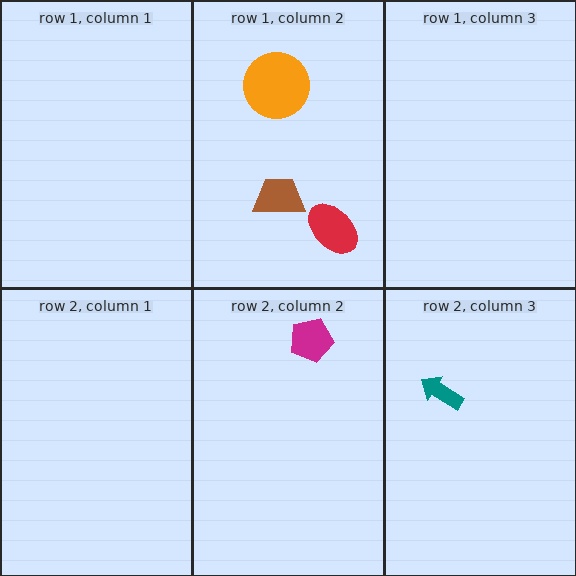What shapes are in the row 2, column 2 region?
The magenta pentagon.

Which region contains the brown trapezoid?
The row 1, column 2 region.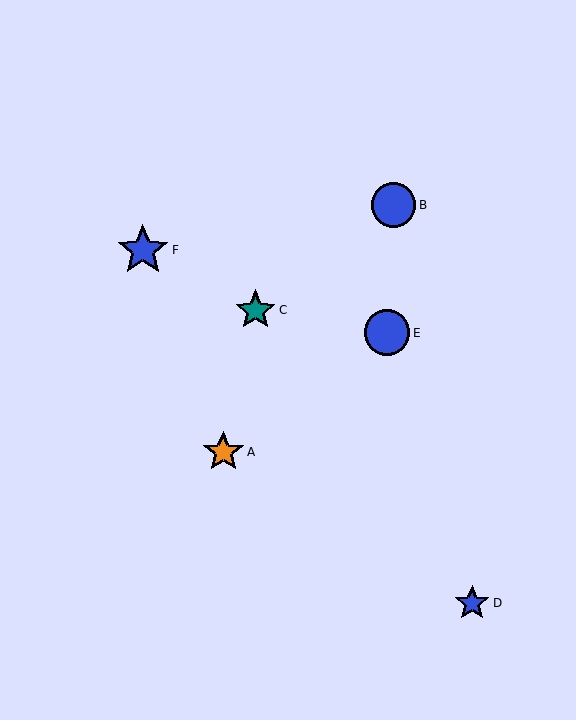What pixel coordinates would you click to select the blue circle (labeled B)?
Click at (394, 205) to select the blue circle B.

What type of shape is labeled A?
Shape A is an orange star.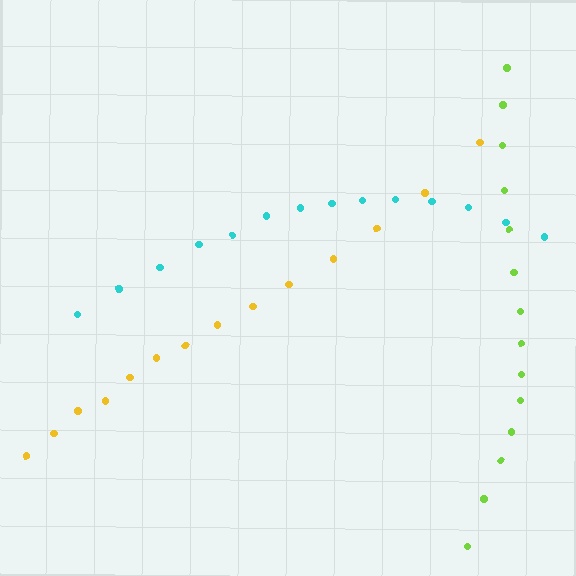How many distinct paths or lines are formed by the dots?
There are 3 distinct paths.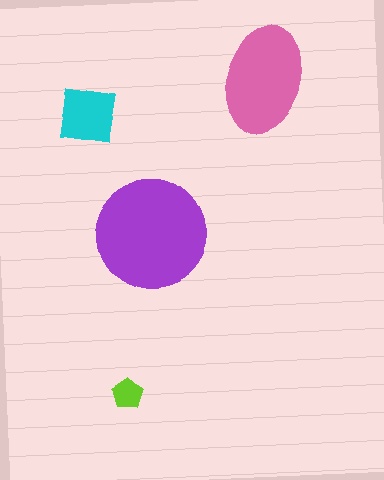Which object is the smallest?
The lime pentagon.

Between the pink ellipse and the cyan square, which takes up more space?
The pink ellipse.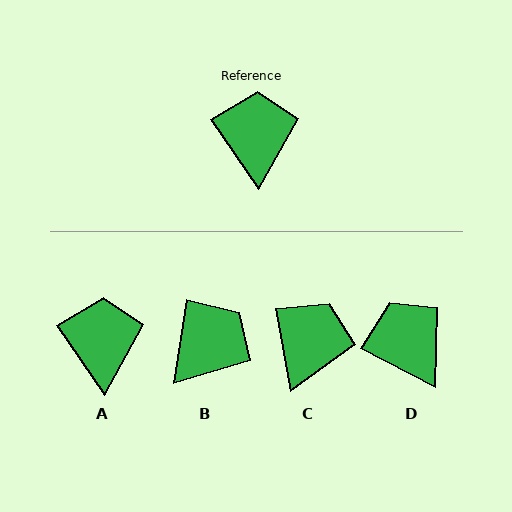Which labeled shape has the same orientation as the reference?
A.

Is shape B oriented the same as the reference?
No, it is off by about 44 degrees.